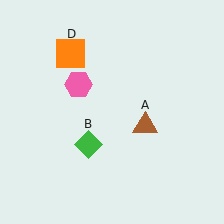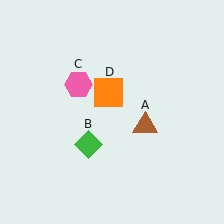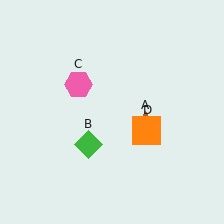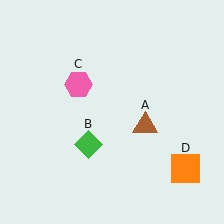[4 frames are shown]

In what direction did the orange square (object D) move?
The orange square (object D) moved down and to the right.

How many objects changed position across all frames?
1 object changed position: orange square (object D).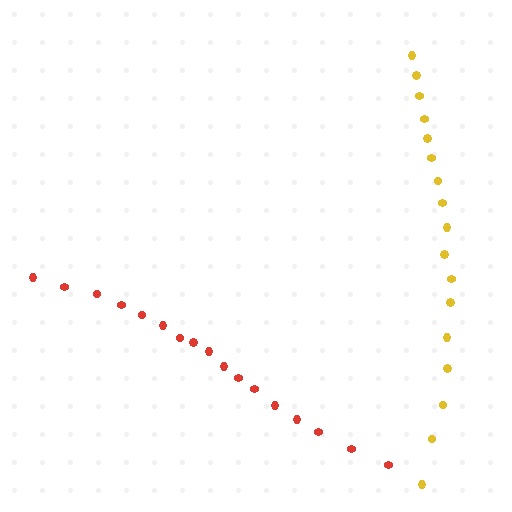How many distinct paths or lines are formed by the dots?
There are 2 distinct paths.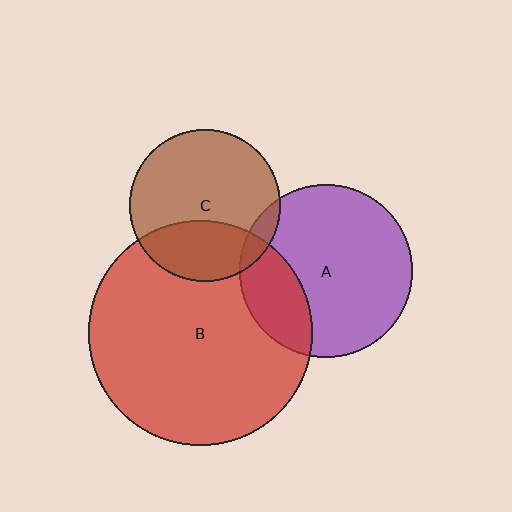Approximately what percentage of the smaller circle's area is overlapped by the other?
Approximately 30%.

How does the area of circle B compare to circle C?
Approximately 2.2 times.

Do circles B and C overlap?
Yes.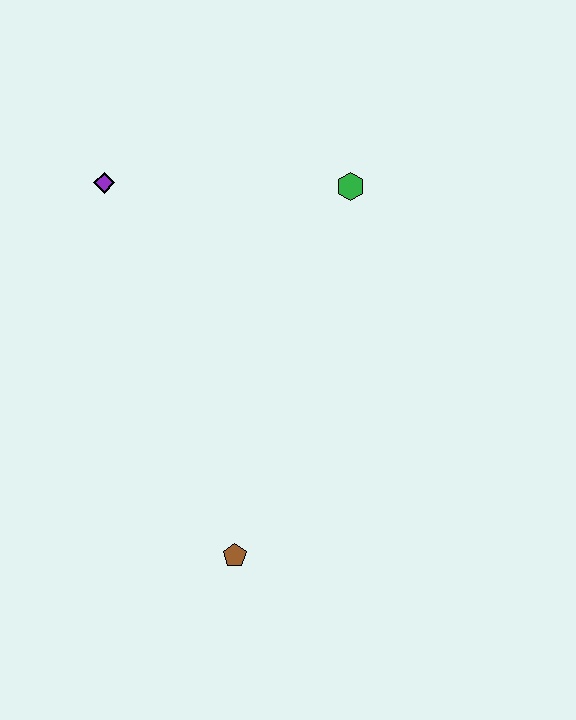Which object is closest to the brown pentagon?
The green hexagon is closest to the brown pentagon.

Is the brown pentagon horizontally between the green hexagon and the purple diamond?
Yes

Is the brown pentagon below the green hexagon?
Yes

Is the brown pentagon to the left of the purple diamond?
No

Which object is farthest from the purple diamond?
The brown pentagon is farthest from the purple diamond.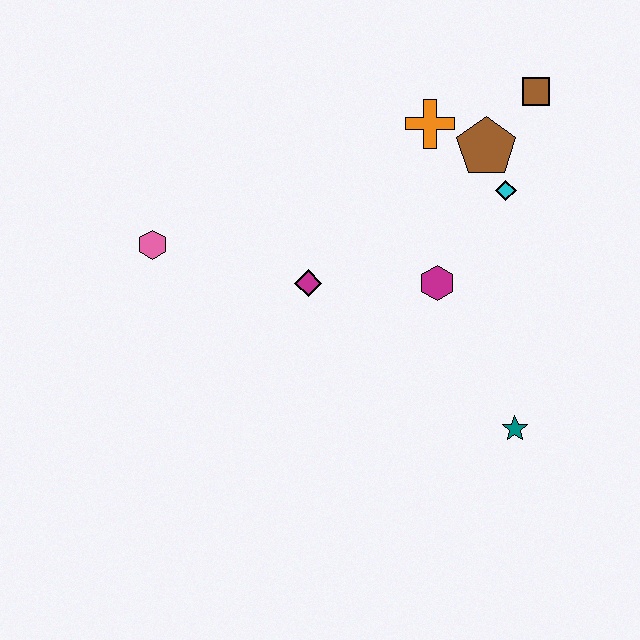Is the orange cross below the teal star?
No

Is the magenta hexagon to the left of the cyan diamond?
Yes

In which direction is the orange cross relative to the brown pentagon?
The orange cross is to the left of the brown pentagon.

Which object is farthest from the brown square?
The pink hexagon is farthest from the brown square.